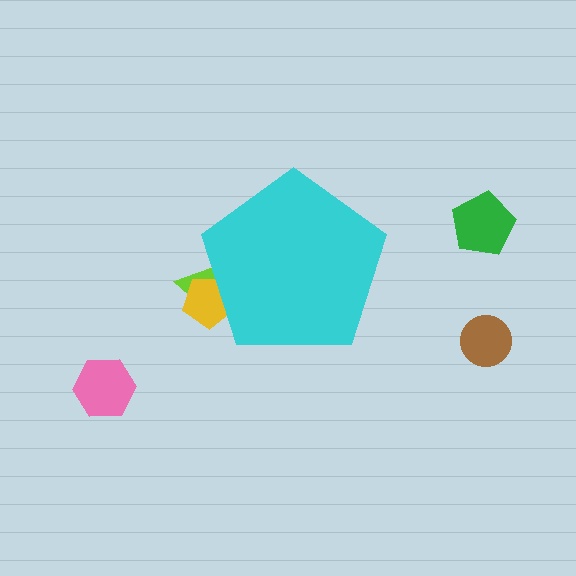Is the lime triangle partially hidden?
Yes, the lime triangle is partially hidden behind the cyan pentagon.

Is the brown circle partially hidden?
No, the brown circle is fully visible.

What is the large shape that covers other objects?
A cyan pentagon.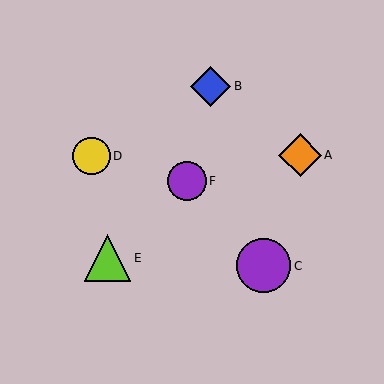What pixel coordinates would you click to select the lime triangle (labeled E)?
Click at (108, 258) to select the lime triangle E.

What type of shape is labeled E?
Shape E is a lime triangle.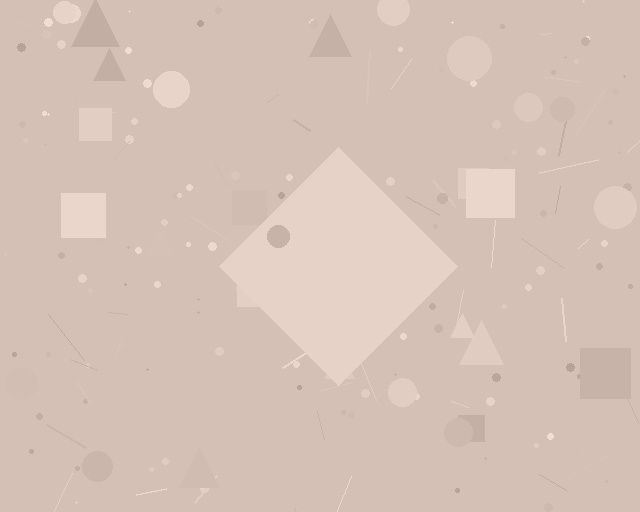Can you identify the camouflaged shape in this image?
The camouflaged shape is a diamond.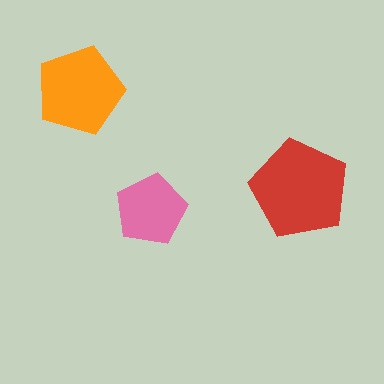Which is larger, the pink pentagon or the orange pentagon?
The orange one.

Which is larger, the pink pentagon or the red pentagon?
The red one.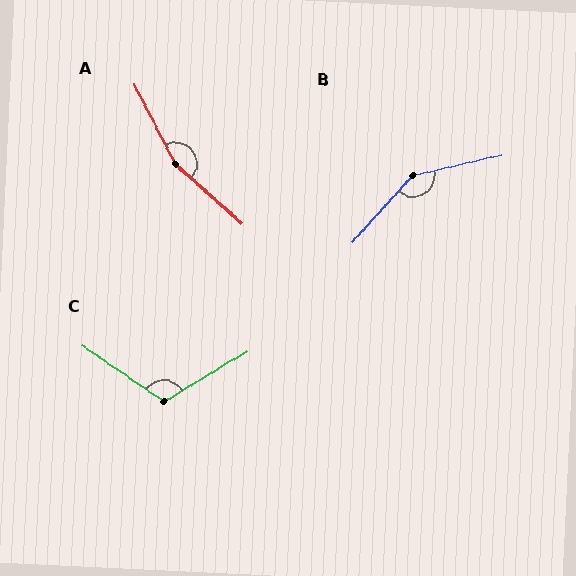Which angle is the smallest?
C, at approximately 115 degrees.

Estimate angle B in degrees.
Approximately 145 degrees.